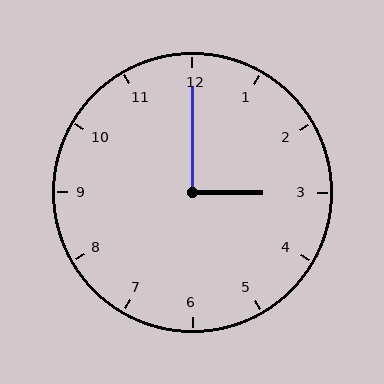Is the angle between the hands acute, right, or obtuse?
It is right.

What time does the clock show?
3:00.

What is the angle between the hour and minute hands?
Approximately 90 degrees.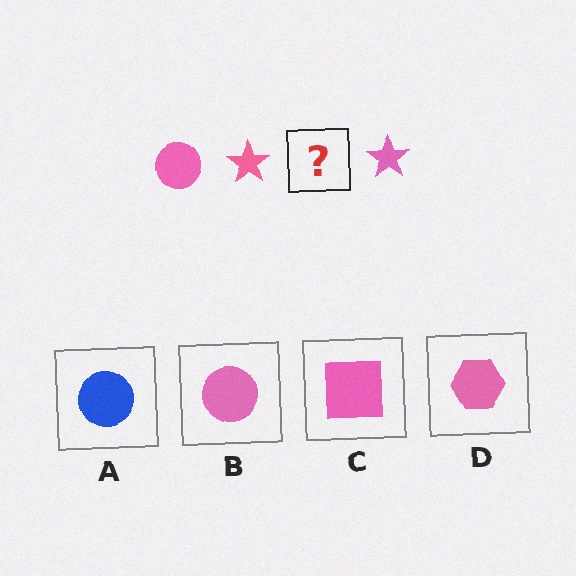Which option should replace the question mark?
Option B.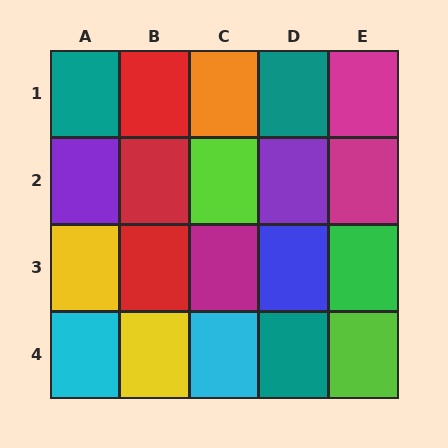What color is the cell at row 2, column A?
Purple.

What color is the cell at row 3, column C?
Magenta.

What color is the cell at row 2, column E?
Magenta.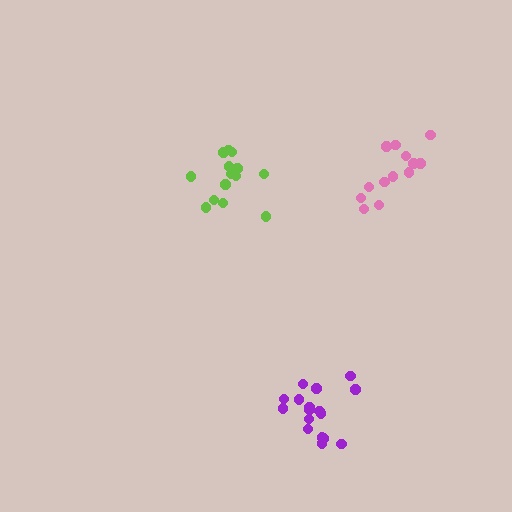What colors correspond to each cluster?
The clusters are colored: purple, lime, pink.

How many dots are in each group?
Group 1: 17 dots, Group 2: 14 dots, Group 3: 13 dots (44 total).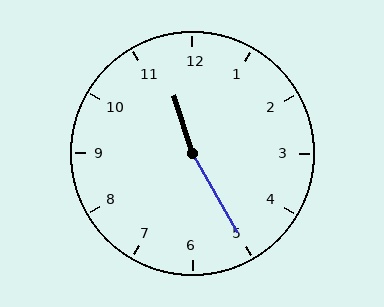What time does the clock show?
11:25.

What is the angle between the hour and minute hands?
Approximately 168 degrees.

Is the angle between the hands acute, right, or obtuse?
It is obtuse.